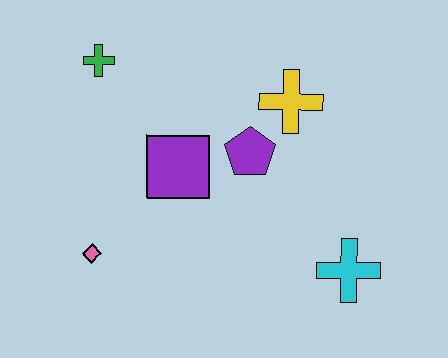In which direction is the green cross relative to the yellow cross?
The green cross is to the left of the yellow cross.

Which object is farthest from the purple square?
The cyan cross is farthest from the purple square.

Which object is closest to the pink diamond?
The purple square is closest to the pink diamond.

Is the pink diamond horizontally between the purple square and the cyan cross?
No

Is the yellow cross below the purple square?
No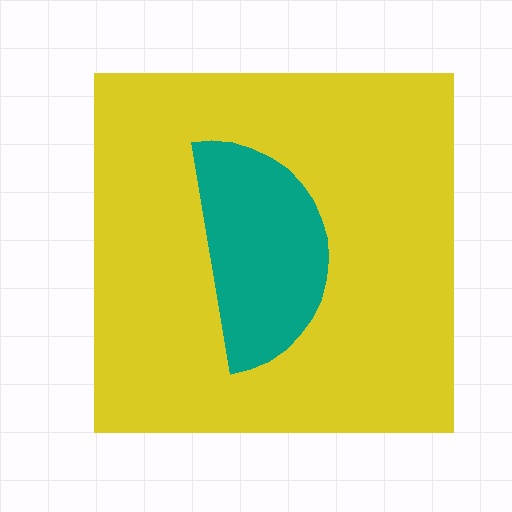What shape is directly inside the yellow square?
The teal semicircle.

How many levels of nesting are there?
2.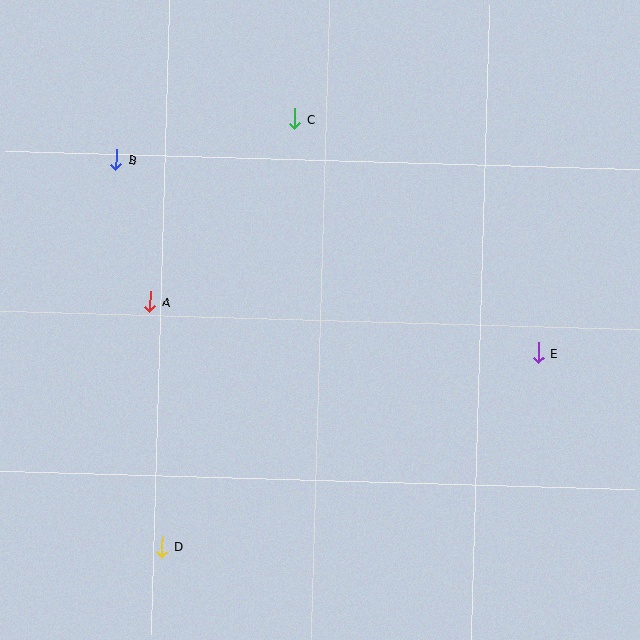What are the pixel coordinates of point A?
Point A is at (150, 302).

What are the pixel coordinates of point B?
Point B is at (116, 160).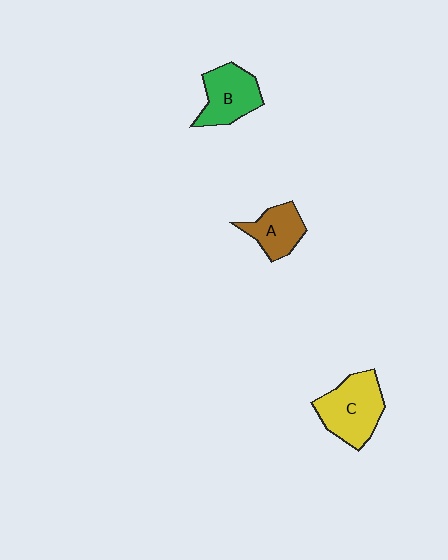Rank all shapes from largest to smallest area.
From largest to smallest: C (yellow), B (green), A (brown).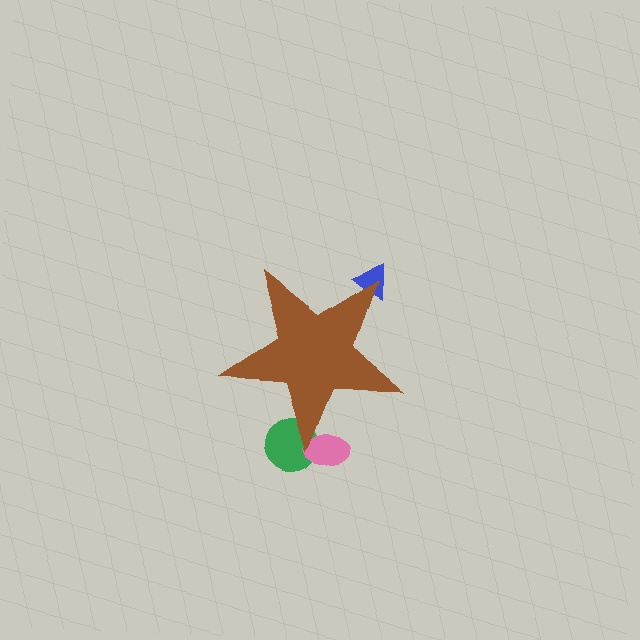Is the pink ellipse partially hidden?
Yes, the pink ellipse is partially hidden behind the brown star.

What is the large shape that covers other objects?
A brown star.